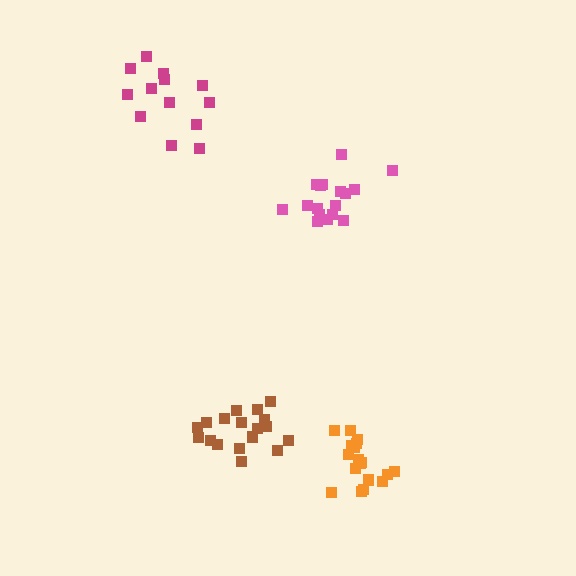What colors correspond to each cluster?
The clusters are colored: magenta, brown, orange, pink.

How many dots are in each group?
Group 1: 13 dots, Group 2: 18 dots, Group 3: 18 dots, Group 4: 17 dots (66 total).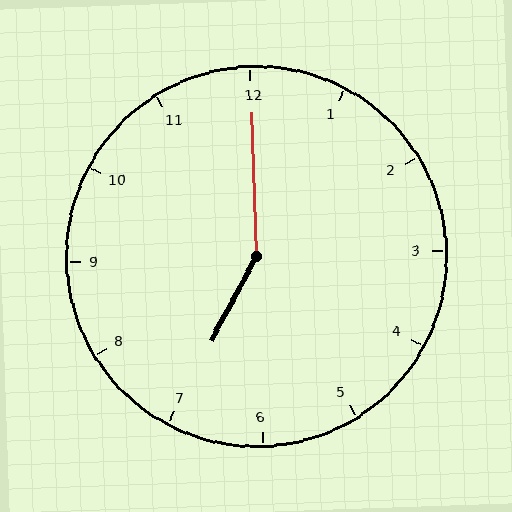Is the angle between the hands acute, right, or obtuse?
It is obtuse.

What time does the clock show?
7:00.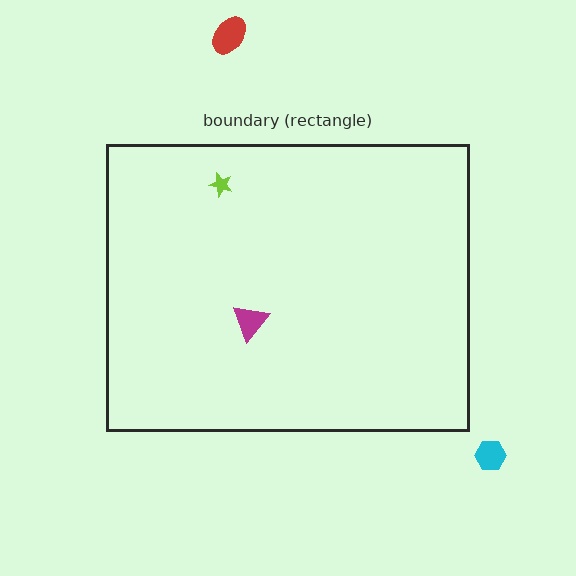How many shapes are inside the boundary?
2 inside, 2 outside.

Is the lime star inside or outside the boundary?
Inside.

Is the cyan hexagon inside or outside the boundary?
Outside.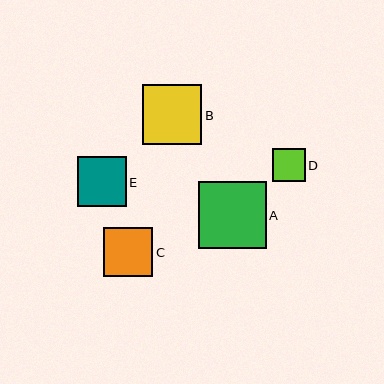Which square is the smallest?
Square D is the smallest with a size of approximately 33 pixels.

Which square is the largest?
Square A is the largest with a size of approximately 67 pixels.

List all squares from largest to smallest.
From largest to smallest: A, B, E, C, D.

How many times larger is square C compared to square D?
Square C is approximately 1.5 times the size of square D.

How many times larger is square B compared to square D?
Square B is approximately 1.8 times the size of square D.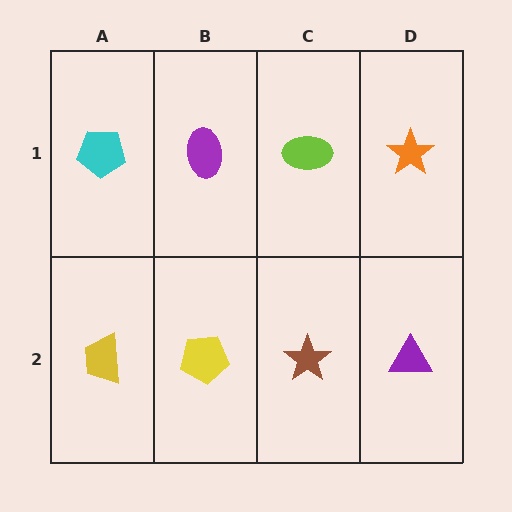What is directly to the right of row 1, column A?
A purple ellipse.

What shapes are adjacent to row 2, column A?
A cyan pentagon (row 1, column A), a yellow pentagon (row 2, column B).